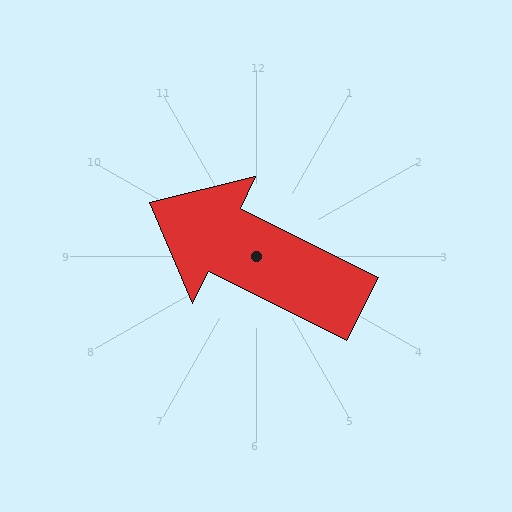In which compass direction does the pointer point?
Northwest.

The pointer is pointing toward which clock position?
Roughly 10 o'clock.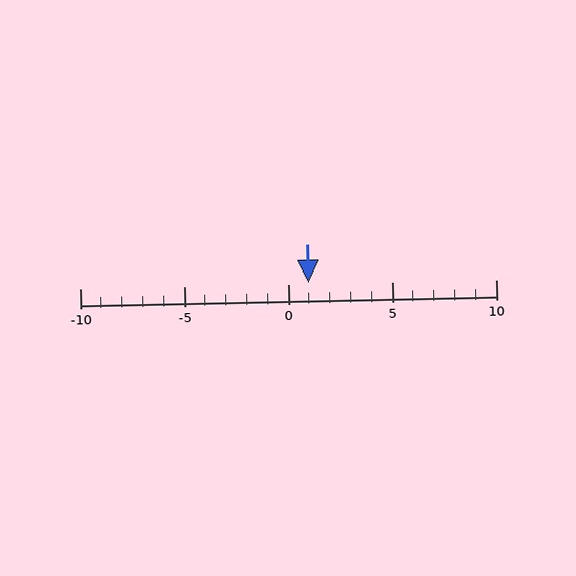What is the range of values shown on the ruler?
The ruler shows values from -10 to 10.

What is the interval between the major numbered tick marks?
The major tick marks are spaced 5 units apart.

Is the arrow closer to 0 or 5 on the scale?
The arrow is closer to 0.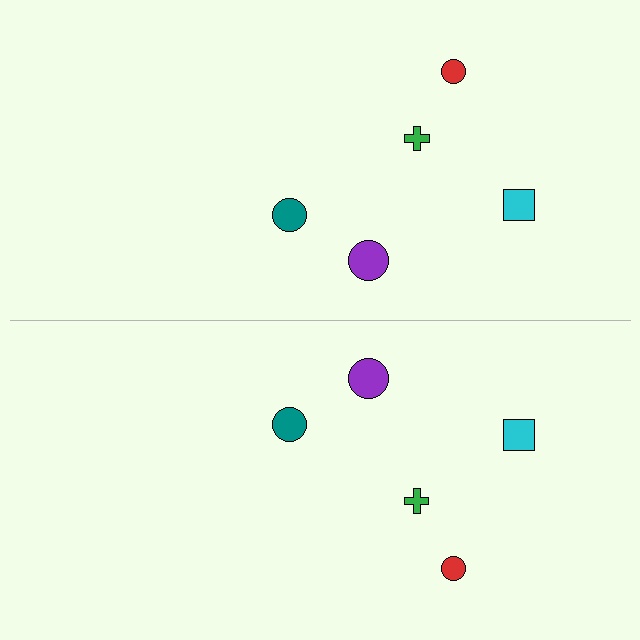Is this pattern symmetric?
Yes, this pattern has bilateral (reflection) symmetry.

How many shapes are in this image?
There are 10 shapes in this image.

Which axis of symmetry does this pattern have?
The pattern has a horizontal axis of symmetry running through the center of the image.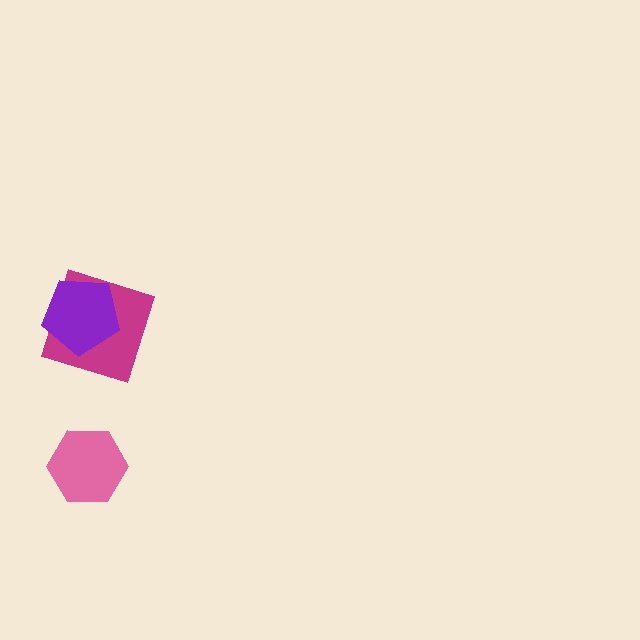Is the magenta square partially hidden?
Yes, it is partially covered by another shape.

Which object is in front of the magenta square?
The purple pentagon is in front of the magenta square.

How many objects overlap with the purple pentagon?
1 object overlaps with the purple pentagon.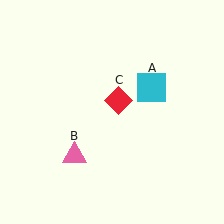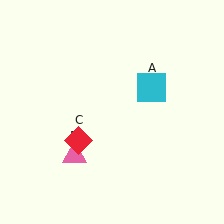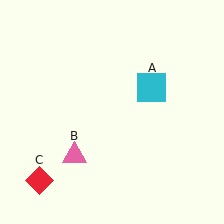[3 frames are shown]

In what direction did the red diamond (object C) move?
The red diamond (object C) moved down and to the left.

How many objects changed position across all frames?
1 object changed position: red diamond (object C).